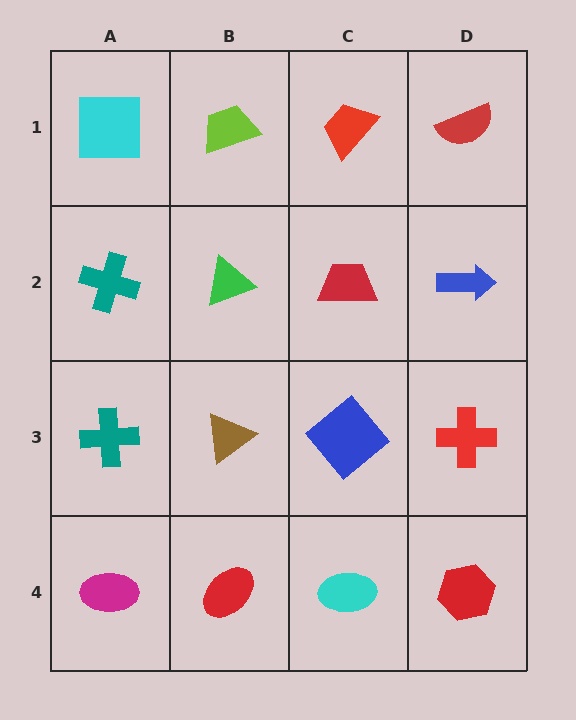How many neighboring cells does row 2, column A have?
3.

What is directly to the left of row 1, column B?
A cyan square.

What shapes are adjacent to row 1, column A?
A teal cross (row 2, column A), a lime trapezoid (row 1, column B).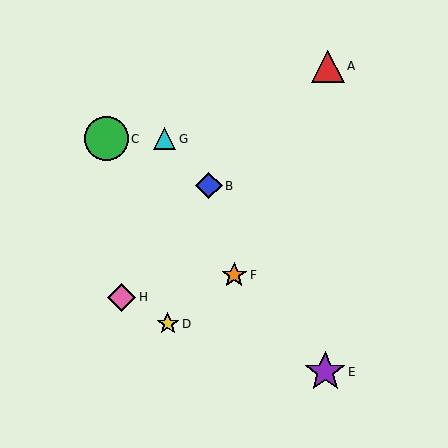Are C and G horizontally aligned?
Yes, both are at y≈139.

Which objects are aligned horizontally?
Objects C, G are aligned horizontally.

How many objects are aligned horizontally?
2 objects (C, G) are aligned horizontally.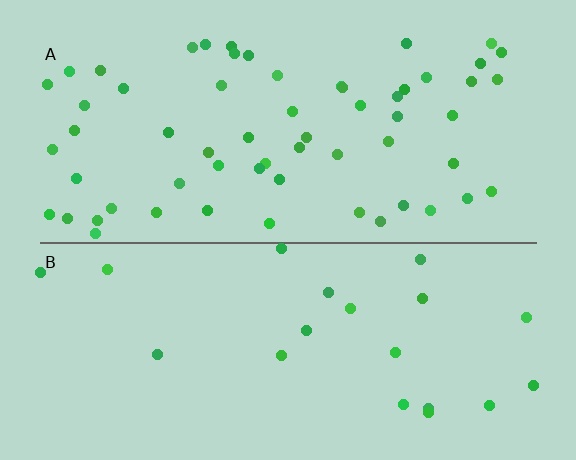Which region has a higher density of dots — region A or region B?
A (the top).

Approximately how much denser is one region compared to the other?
Approximately 2.9× — region A over region B.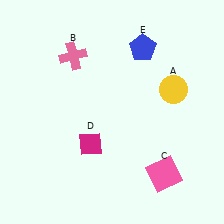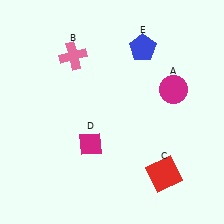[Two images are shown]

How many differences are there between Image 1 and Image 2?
There are 2 differences between the two images.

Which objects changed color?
A changed from yellow to magenta. C changed from pink to red.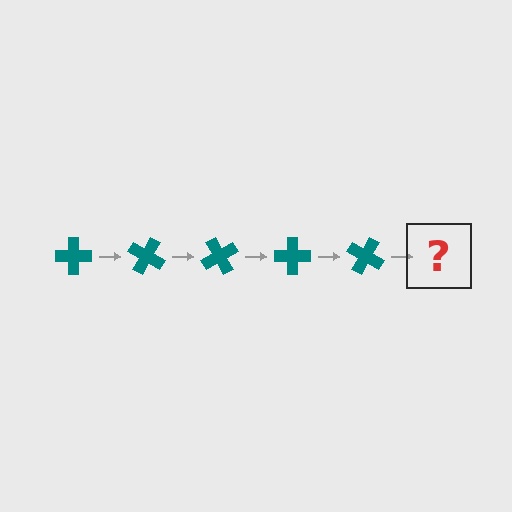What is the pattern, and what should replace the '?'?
The pattern is that the cross rotates 30 degrees each step. The '?' should be a teal cross rotated 150 degrees.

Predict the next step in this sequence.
The next step is a teal cross rotated 150 degrees.